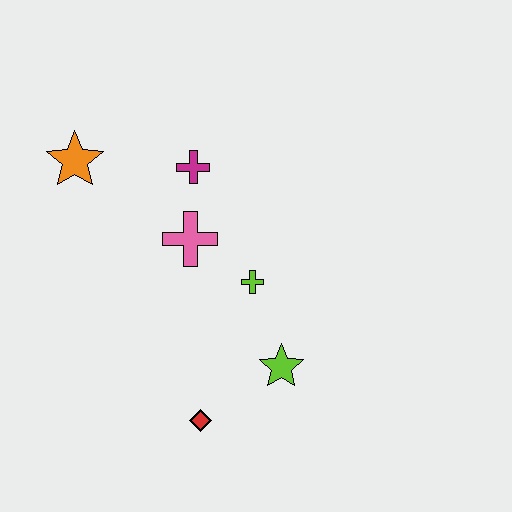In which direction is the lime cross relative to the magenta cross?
The lime cross is below the magenta cross.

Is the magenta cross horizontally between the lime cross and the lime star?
No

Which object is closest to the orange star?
The magenta cross is closest to the orange star.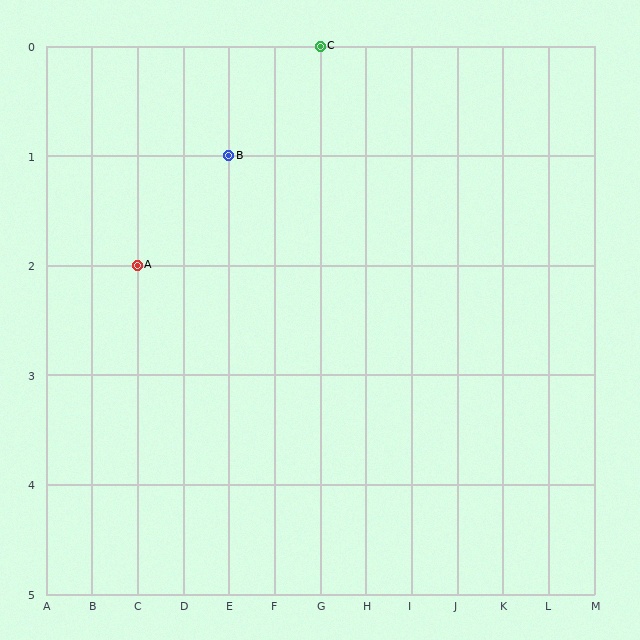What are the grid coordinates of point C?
Point C is at grid coordinates (G, 0).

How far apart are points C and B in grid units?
Points C and B are 2 columns and 1 row apart (about 2.2 grid units diagonally).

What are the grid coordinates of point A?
Point A is at grid coordinates (C, 2).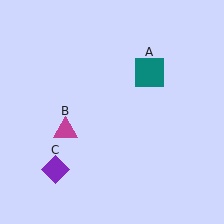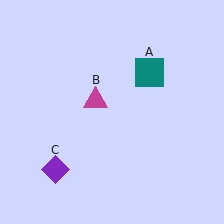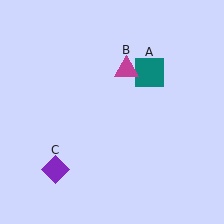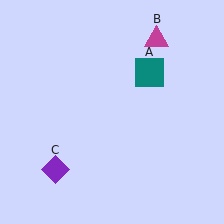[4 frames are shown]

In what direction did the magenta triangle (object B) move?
The magenta triangle (object B) moved up and to the right.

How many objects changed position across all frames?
1 object changed position: magenta triangle (object B).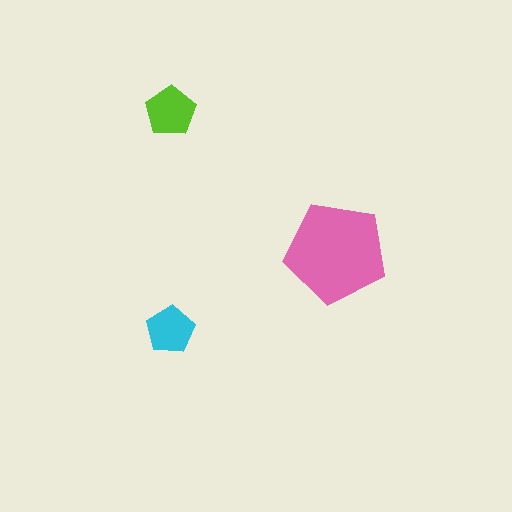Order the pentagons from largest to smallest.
the pink one, the lime one, the cyan one.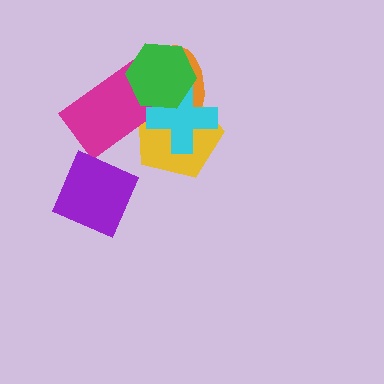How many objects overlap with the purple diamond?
0 objects overlap with the purple diamond.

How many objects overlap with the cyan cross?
4 objects overlap with the cyan cross.